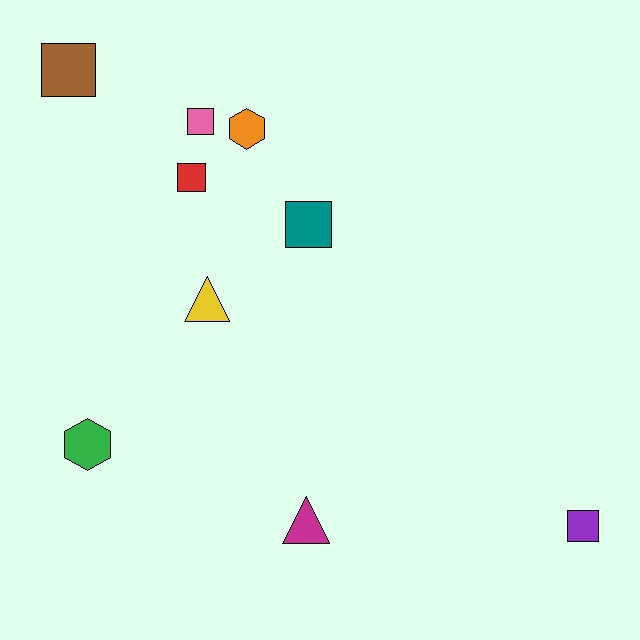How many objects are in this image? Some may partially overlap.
There are 9 objects.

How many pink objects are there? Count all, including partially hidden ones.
There is 1 pink object.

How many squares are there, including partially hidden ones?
There are 5 squares.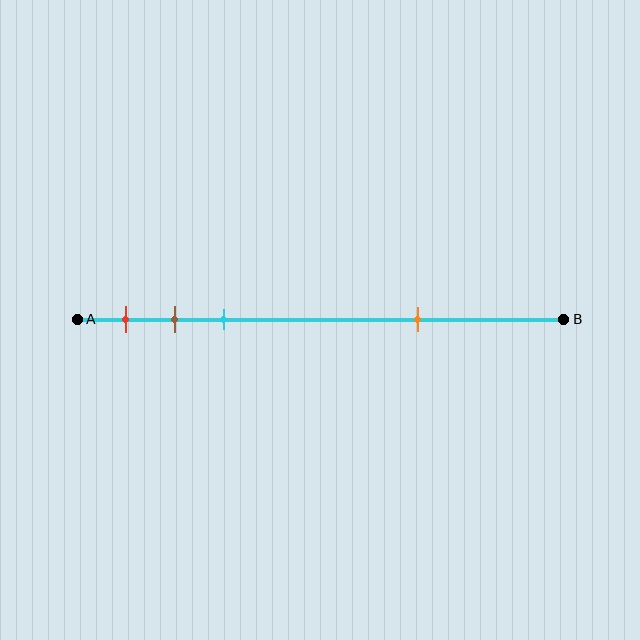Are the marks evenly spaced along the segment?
No, the marks are not evenly spaced.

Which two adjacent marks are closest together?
The brown and cyan marks are the closest adjacent pair.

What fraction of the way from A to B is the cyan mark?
The cyan mark is approximately 30% (0.3) of the way from A to B.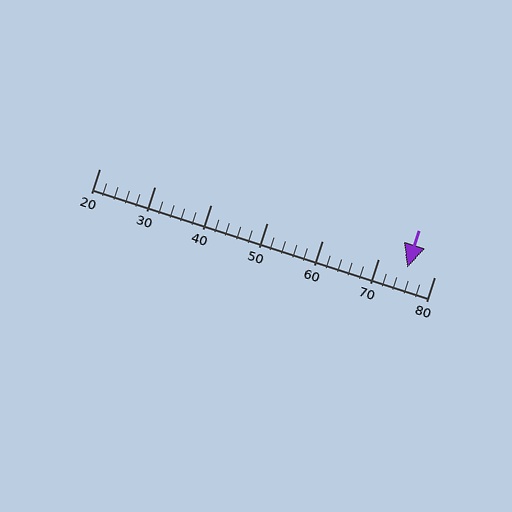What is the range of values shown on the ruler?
The ruler shows values from 20 to 80.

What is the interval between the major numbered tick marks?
The major tick marks are spaced 10 units apart.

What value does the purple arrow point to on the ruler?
The purple arrow points to approximately 75.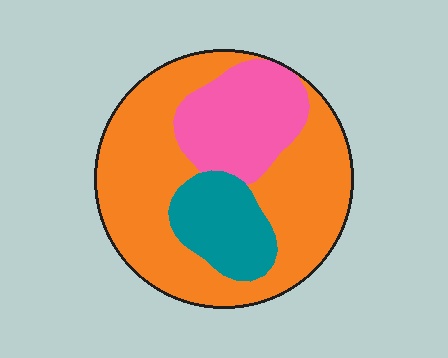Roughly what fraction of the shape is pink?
Pink takes up about one fifth (1/5) of the shape.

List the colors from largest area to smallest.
From largest to smallest: orange, pink, teal.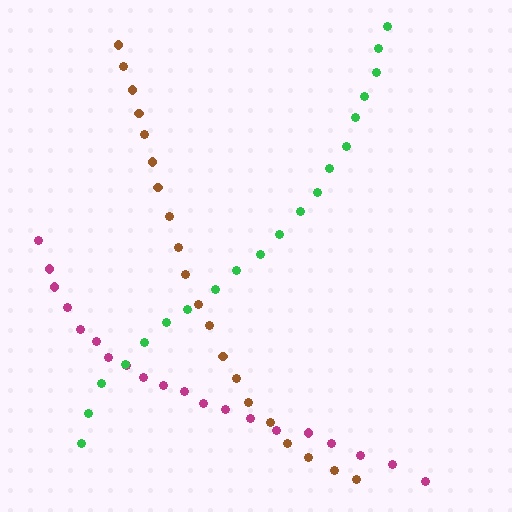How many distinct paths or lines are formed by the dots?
There are 3 distinct paths.